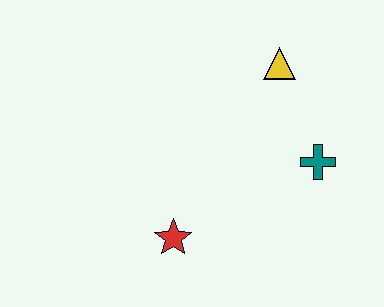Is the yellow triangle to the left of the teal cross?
Yes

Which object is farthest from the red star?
The yellow triangle is farthest from the red star.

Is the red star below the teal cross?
Yes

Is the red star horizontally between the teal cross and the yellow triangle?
No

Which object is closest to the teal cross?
The yellow triangle is closest to the teal cross.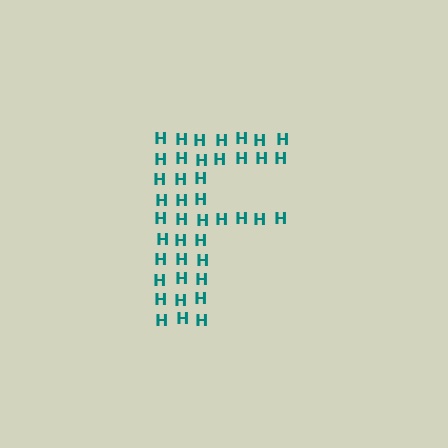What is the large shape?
The large shape is the letter F.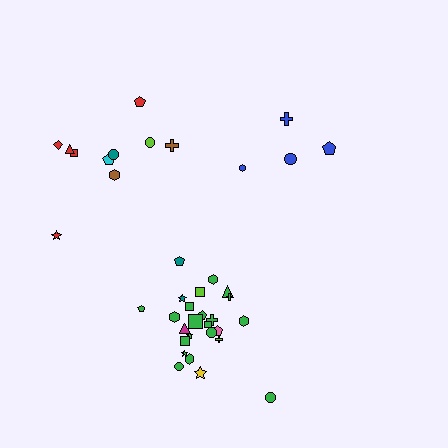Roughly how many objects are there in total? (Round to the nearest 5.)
Roughly 40 objects in total.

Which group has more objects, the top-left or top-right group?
The top-left group.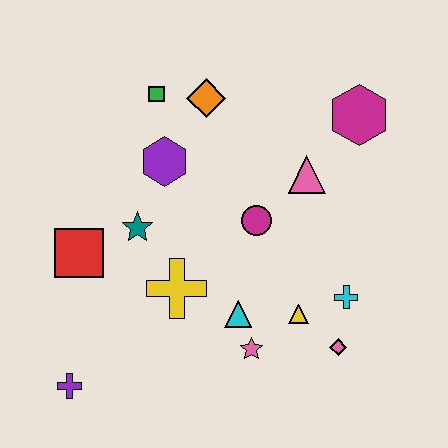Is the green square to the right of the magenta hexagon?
No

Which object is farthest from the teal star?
The magenta hexagon is farthest from the teal star.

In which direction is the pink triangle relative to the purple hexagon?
The pink triangle is to the right of the purple hexagon.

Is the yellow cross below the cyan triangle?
No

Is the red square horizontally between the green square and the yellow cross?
No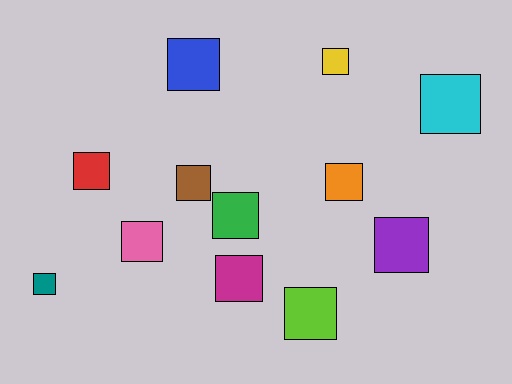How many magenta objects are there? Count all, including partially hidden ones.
There is 1 magenta object.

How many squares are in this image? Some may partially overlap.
There are 12 squares.